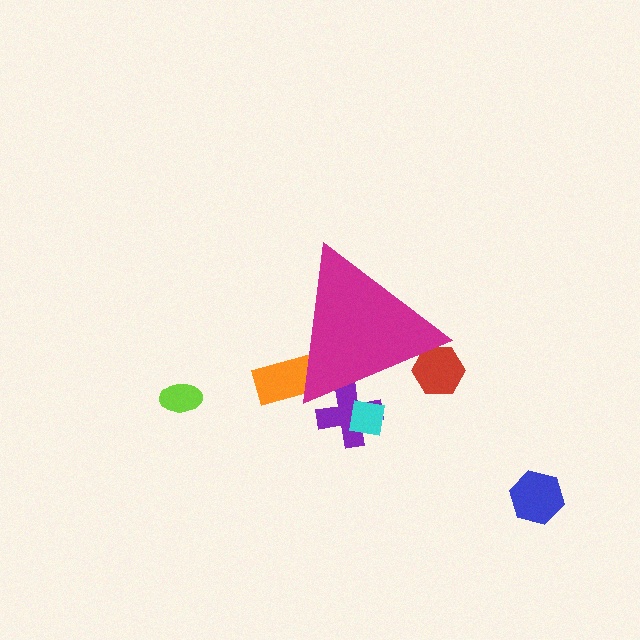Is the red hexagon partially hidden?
Yes, the red hexagon is partially hidden behind the magenta triangle.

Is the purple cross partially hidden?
Yes, the purple cross is partially hidden behind the magenta triangle.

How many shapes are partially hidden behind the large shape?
4 shapes are partially hidden.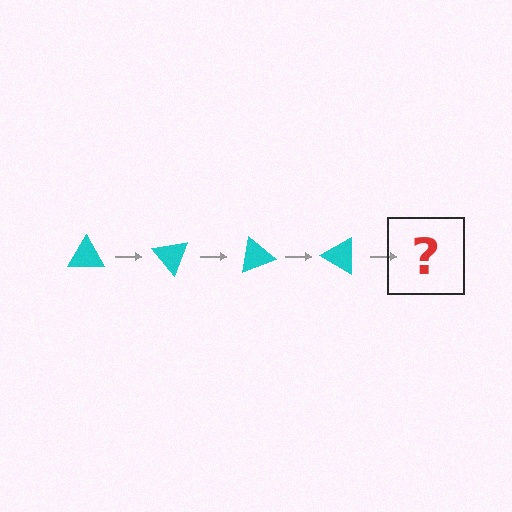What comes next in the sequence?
The next element should be a cyan triangle rotated 200 degrees.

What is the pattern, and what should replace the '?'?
The pattern is that the triangle rotates 50 degrees each step. The '?' should be a cyan triangle rotated 200 degrees.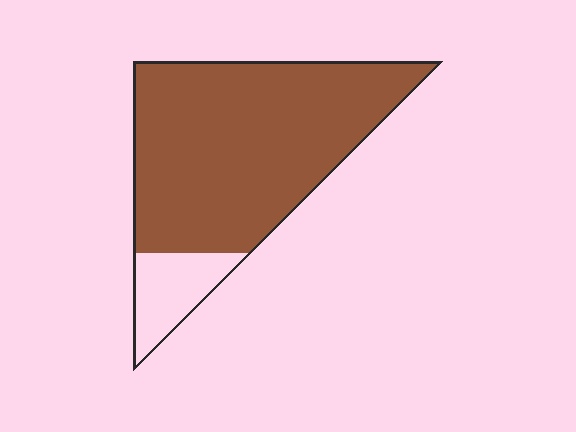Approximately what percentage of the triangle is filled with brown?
Approximately 85%.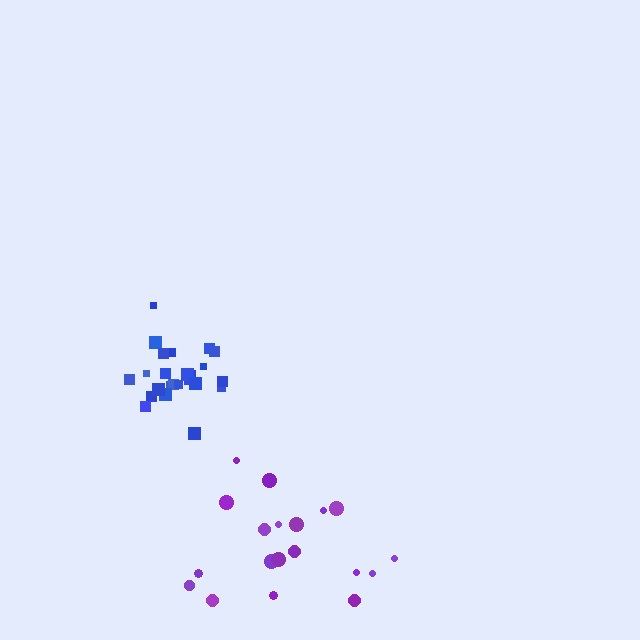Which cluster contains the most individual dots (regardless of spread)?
Blue (24).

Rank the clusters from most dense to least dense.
blue, purple.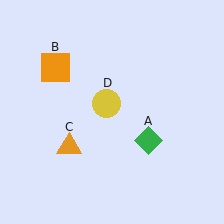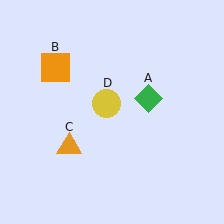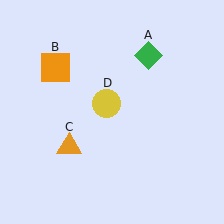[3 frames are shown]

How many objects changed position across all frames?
1 object changed position: green diamond (object A).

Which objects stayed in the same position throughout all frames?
Orange square (object B) and orange triangle (object C) and yellow circle (object D) remained stationary.